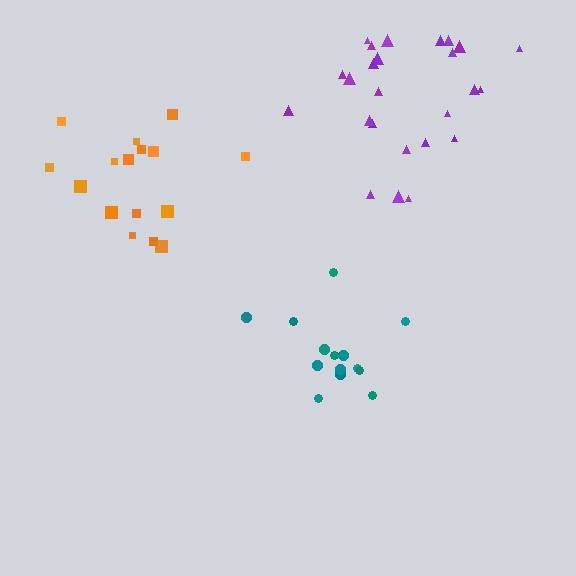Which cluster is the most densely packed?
Teal.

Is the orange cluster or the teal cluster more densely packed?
Teal.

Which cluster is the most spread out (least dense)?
Orange.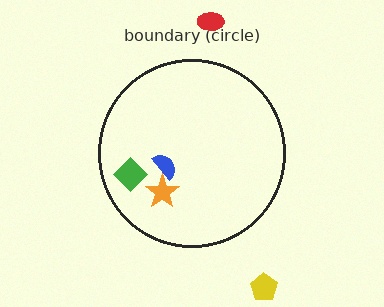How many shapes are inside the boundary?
3 inside, 2 outside.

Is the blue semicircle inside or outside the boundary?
Inside.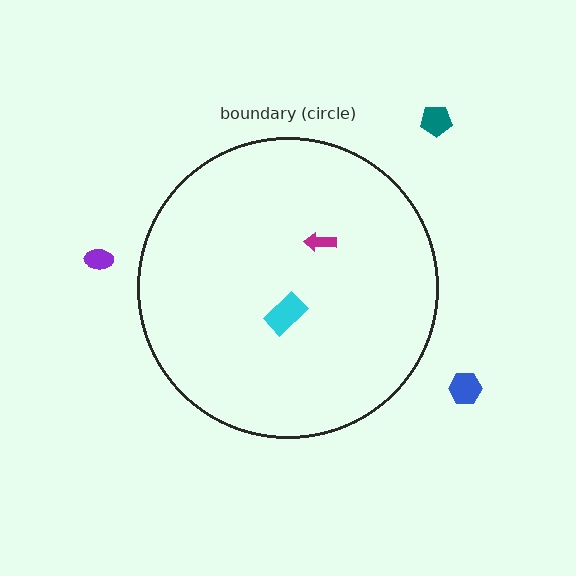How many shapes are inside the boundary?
2 inside, 3 outside.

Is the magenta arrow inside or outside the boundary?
Inside.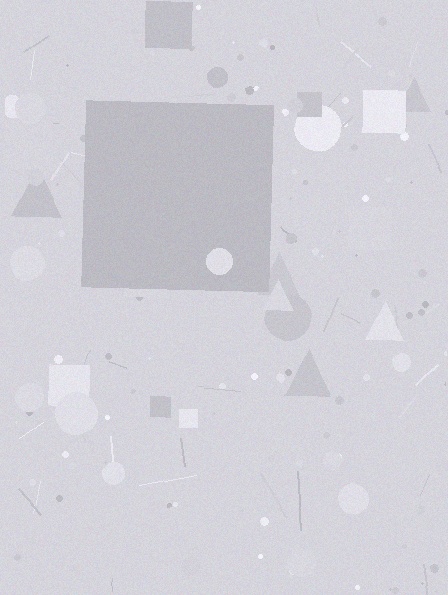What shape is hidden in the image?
A square is hidden in the image.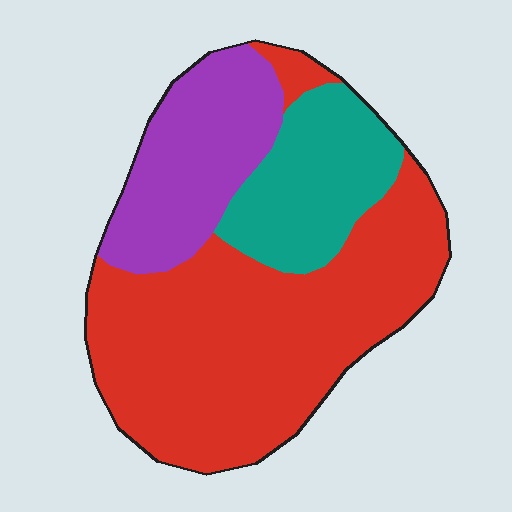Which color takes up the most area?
Red, at roughly 60%.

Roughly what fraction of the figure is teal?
Teal covers around 20% of the figure.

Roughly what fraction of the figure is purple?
Purple covers 23% of the figure.